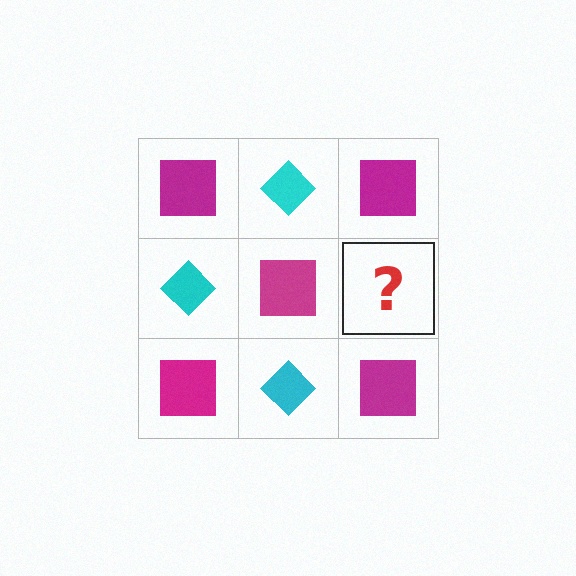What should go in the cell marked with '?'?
The missing cell should contain a cyan diamond.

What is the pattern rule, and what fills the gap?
The rule is that it alternates magenta square and cyan diamond in a checkerboard pattern. The gap should be filled with a cyan diamond.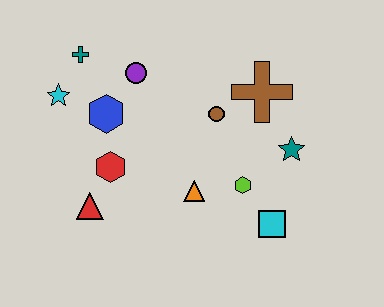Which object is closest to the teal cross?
The cyan star is closest to the teal cross.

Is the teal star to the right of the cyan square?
Yes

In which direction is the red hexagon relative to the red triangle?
The red hexagon is above the red triangle.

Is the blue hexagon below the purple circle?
Yes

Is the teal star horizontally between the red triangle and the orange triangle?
No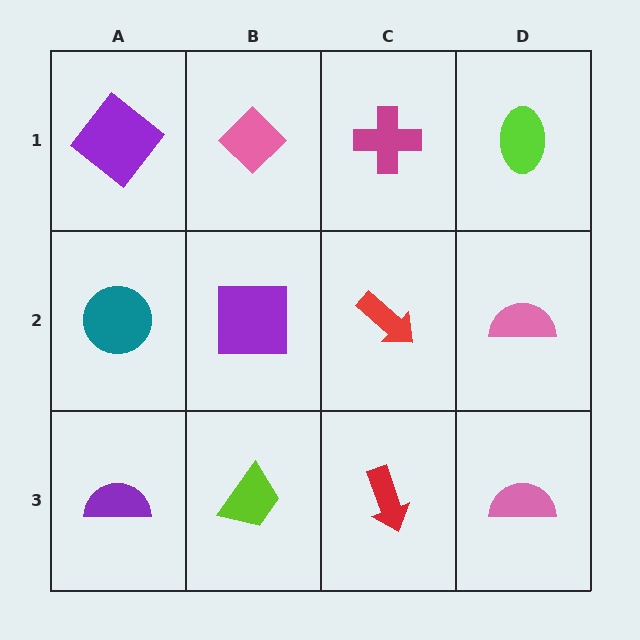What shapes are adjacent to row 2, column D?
A lime ellipse (row 1, column D), a pink semicircle (row 3, column D), a red arrow (row 2, column C).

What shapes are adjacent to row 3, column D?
A pink semicircle (row 2, column D), a red arrow (row 3, column C).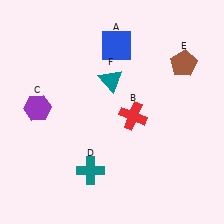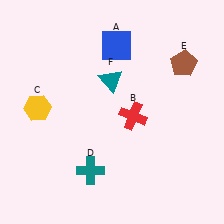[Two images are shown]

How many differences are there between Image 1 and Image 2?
There is 1 difference between the two images.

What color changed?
The hexagon (C) changed from purple in Image 1 to yellow in Image 2.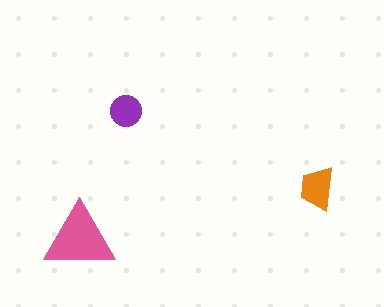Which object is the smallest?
The purple circle.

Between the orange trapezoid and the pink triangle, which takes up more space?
The pink triangle.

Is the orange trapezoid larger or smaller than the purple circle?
Larger.